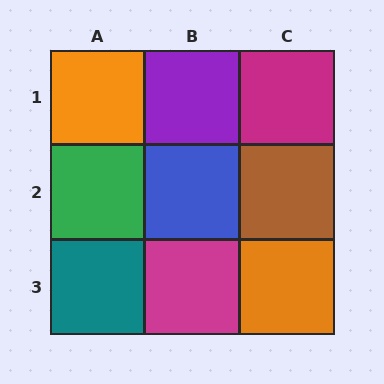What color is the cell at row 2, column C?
Brown.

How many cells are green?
1 cell is green.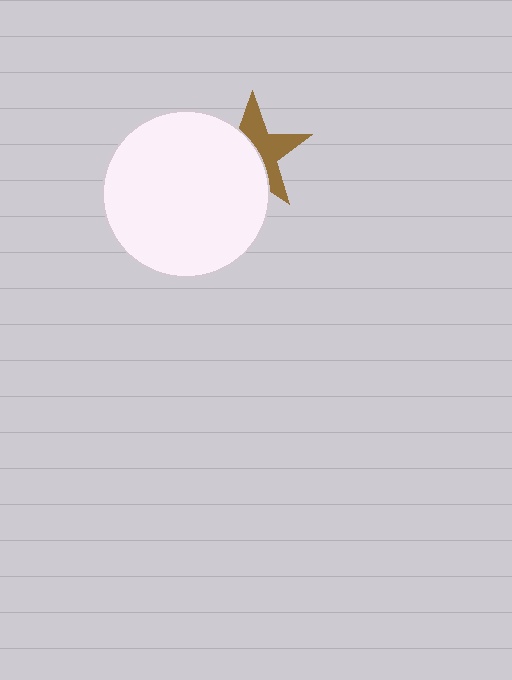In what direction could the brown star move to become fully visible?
The brown star could move right. That would shift it out from behind the white circle entirely.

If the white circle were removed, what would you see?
You would see the complete brown star.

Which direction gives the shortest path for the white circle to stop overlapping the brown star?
Moving left gives the shortest separation.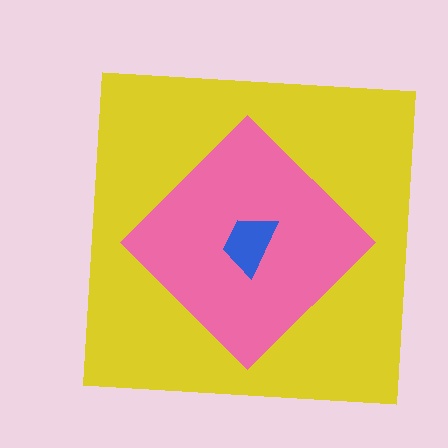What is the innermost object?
The blue trapezoid.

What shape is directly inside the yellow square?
The pink diamond.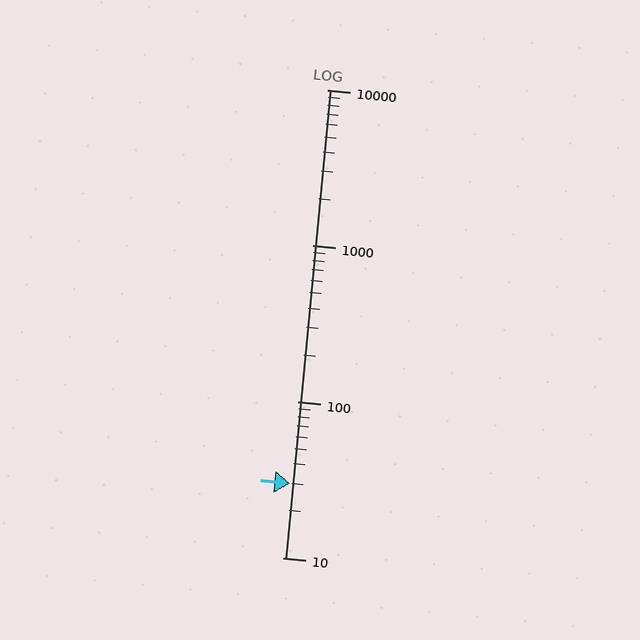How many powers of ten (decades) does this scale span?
The scale spans 3 decades, from 10 to 10000.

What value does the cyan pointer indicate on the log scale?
The pointer indicates approximately 30.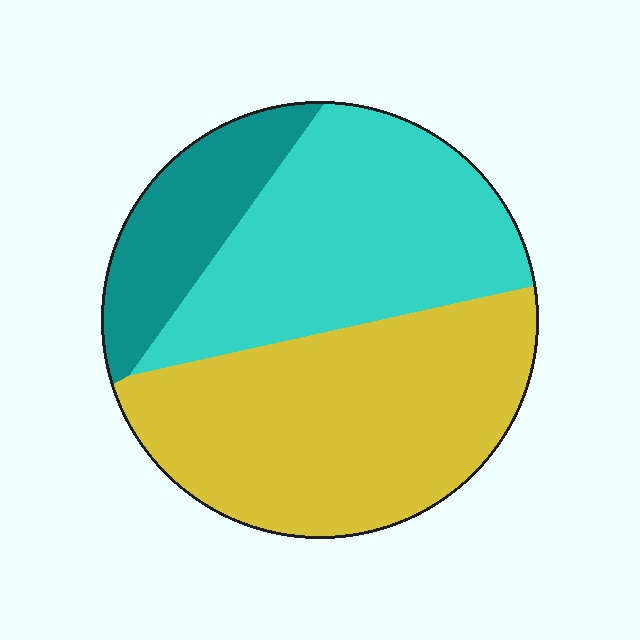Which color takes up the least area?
Teal, at roughly 15%.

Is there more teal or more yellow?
Yellow.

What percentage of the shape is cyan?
Cyan takes up about three eighths (3/8) of the shape.